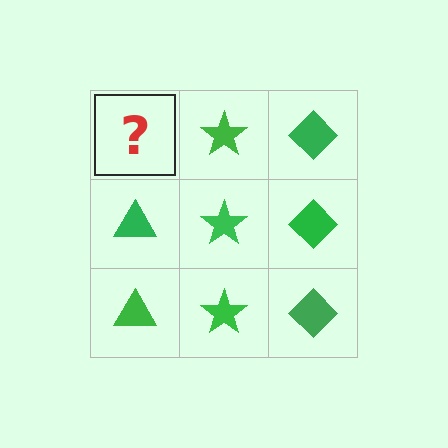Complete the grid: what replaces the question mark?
The question mark should be replaced with a green triangle.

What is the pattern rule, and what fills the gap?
The rule is that each column has a consistent shape. The gap should be filled with a green triangle.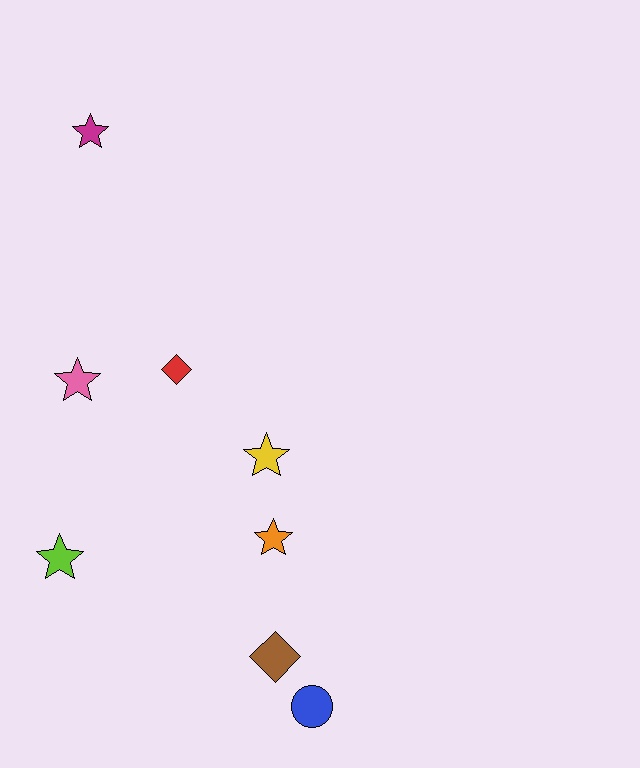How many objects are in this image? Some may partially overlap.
There are 8 objects.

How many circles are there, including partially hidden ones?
There is 1 circle.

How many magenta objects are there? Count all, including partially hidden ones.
There is 1 magenta object.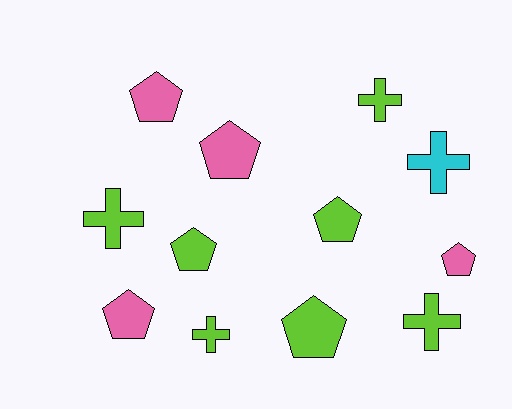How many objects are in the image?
There are 12 objects.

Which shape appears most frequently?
Pentagon, with 7 objects.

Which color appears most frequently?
Lime, with 7 objects.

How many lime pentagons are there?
There are 3 lime pentagons.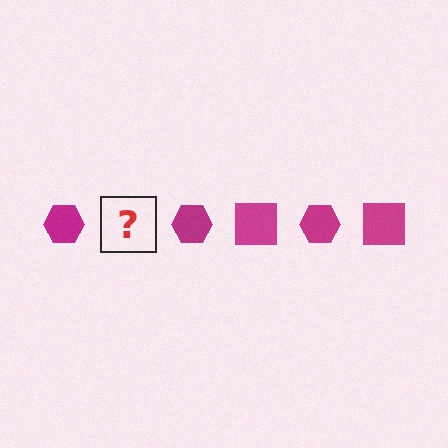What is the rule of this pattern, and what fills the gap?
The rule is that the pattern cycles through hexagon, square shapes in magenta. The gap should be filled with a magenta square.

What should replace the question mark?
The question mark should be replaced with a magenta square.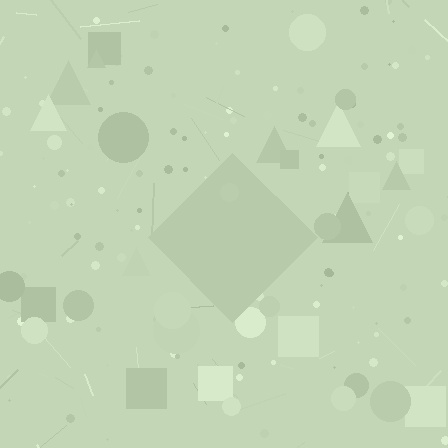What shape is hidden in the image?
A diamond is hidden in the image.